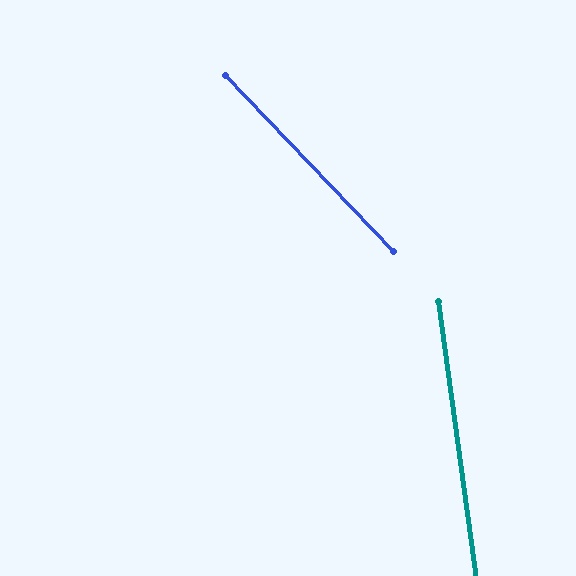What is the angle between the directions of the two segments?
Approximately 36 degrees.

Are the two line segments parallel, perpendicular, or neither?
Neither parallel nor perpendicular — they differ by about 36°.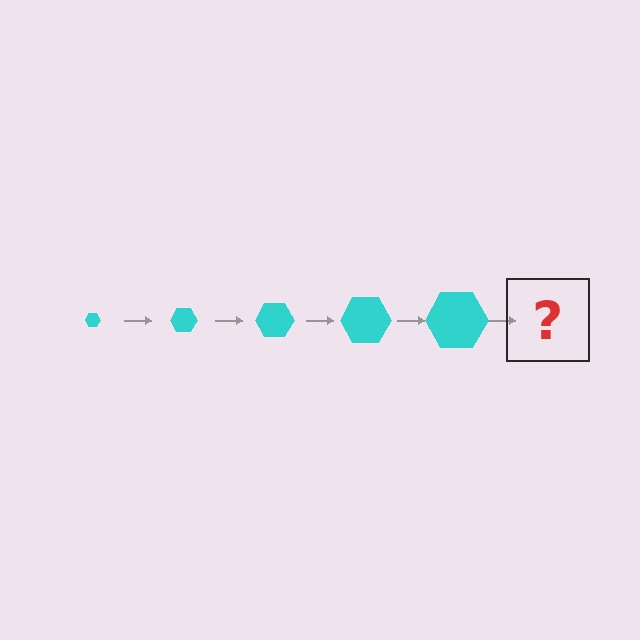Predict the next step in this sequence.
The next step is a cyan hexagon, larger than the previous one.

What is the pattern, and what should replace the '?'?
The pattern is that the hexagon gets progressively larger each step. The '?' should be a cyan hexagon, larger than the previous one.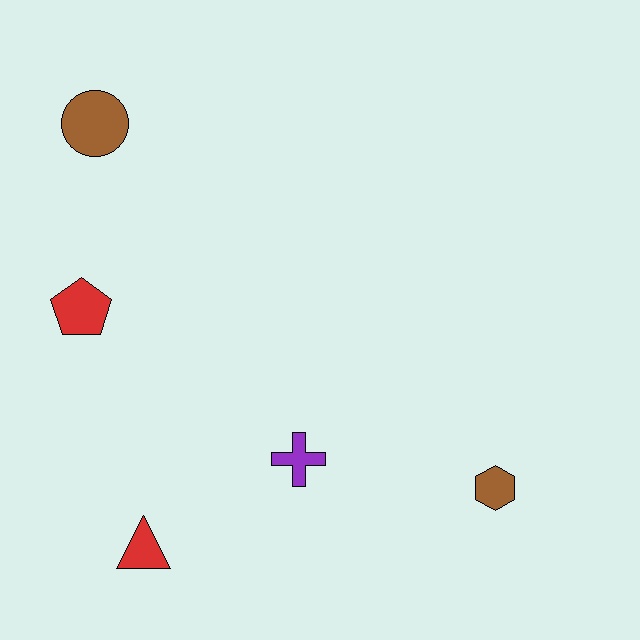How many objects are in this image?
There are 5 objects.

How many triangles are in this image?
There is 1 triangle.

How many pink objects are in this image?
There are no pink objects.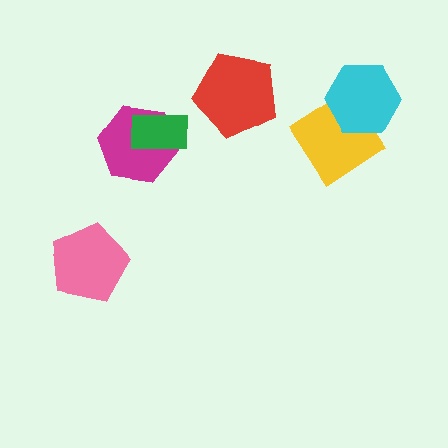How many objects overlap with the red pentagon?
0 objects overlap with the red pentagon.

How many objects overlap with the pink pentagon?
0 objects overlap with the pink pentagon.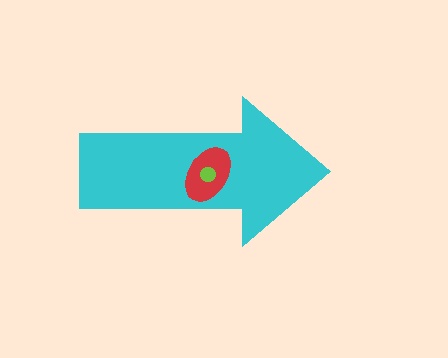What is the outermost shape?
The cyan arrow.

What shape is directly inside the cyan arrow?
The red ellipse.